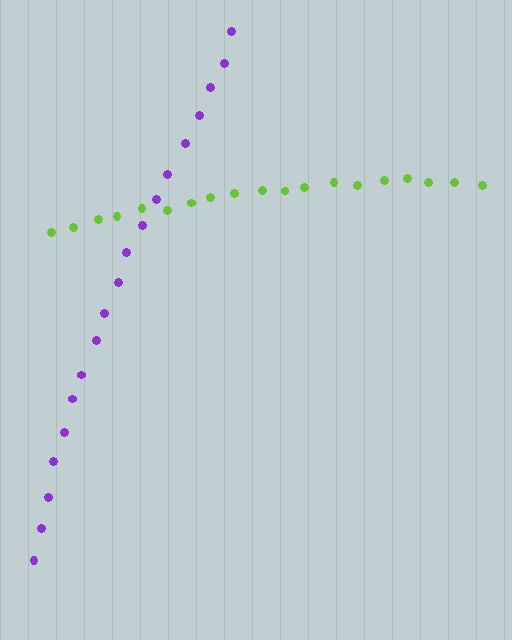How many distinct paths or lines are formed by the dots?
There are 2 distinct paths.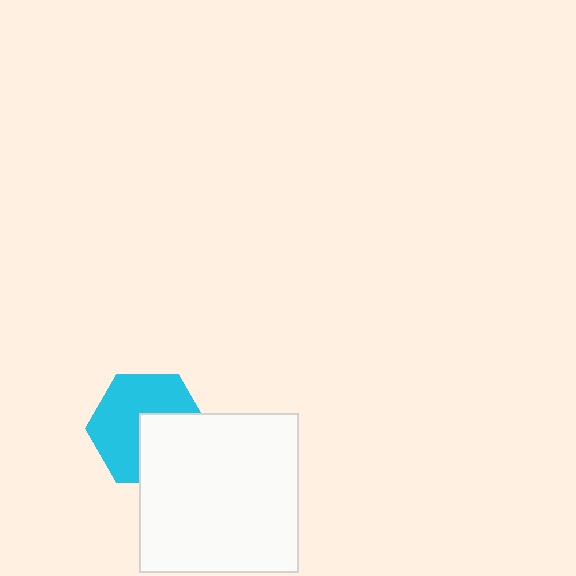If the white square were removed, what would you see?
You would see the complete cyan hexagon.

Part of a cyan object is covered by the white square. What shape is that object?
It is a hexagon.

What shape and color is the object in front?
The object in front is a white square.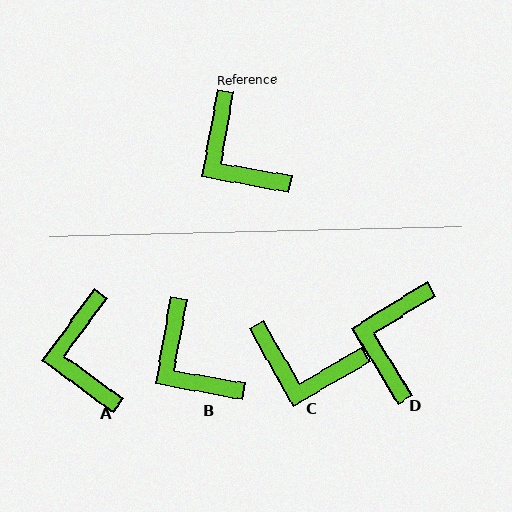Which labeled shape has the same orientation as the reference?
B.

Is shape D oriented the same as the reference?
No, it is off by about 48 degrees.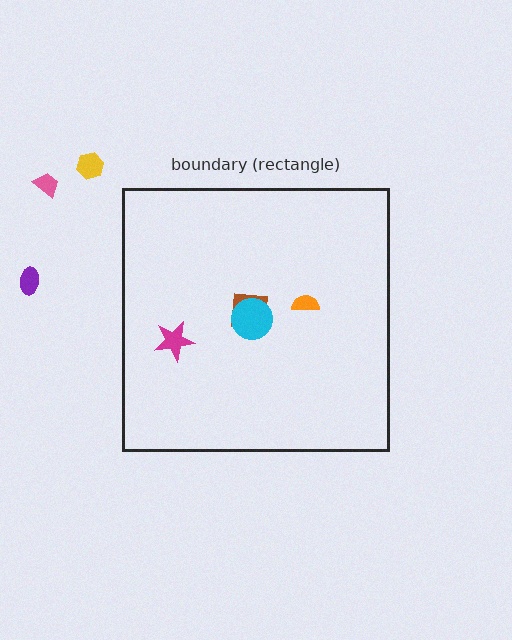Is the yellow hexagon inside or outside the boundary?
Outside.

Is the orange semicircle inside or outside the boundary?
Inside.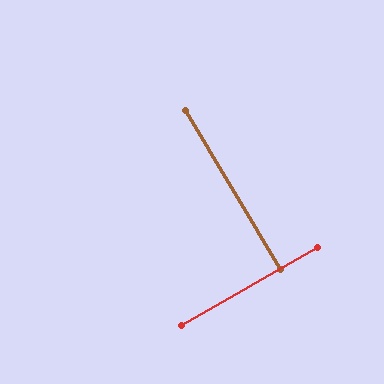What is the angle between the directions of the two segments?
Approximately 89 degrees.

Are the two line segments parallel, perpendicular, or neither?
Perpendicular — they meet at approximately 89°.